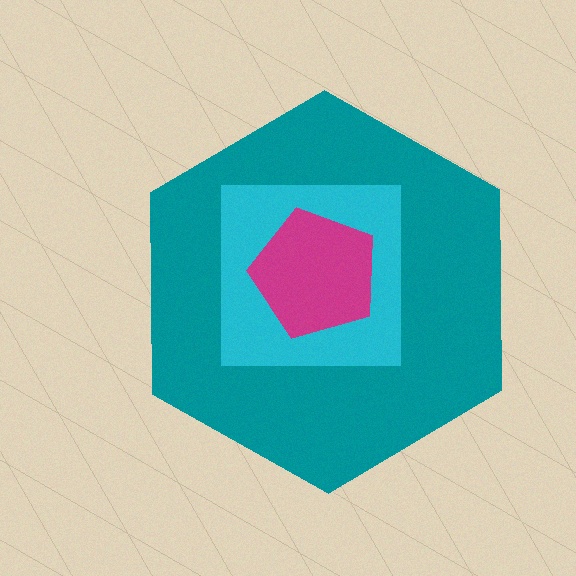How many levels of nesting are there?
3.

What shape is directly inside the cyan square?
The magenta pentagon.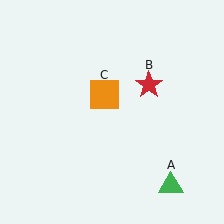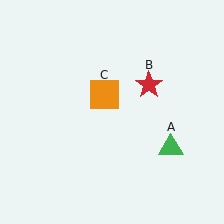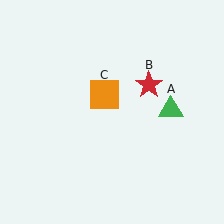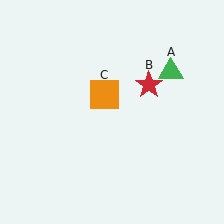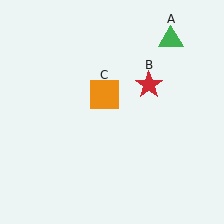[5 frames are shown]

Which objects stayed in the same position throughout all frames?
Red star (object B) and orange square (object C) remained stationary.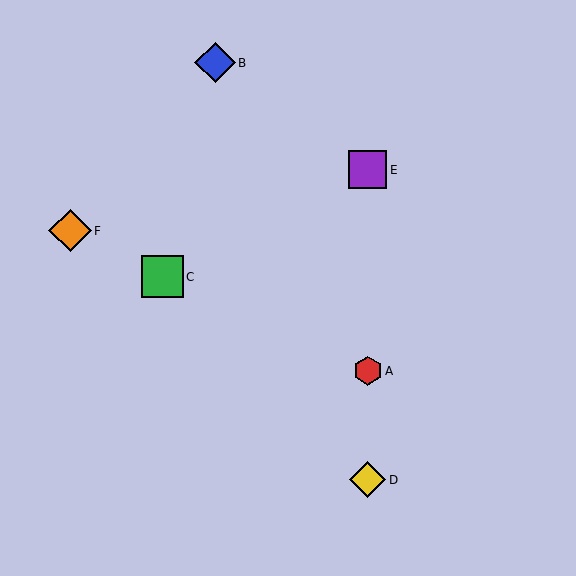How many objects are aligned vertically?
3 objects (A, D, E) are aligned vertically.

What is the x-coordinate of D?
Object D is at x≈368.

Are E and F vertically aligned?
No, E is at x≈368 and F is at x≈70.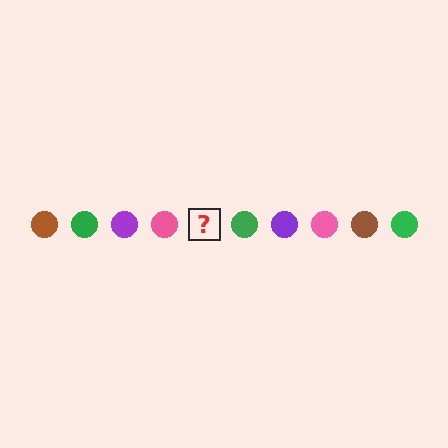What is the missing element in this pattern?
The missing element is a brown circle.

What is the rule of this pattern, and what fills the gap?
The rule is that the pattern cycles through brown, green, purple, pink circles. The gap should be filled with a brown circle.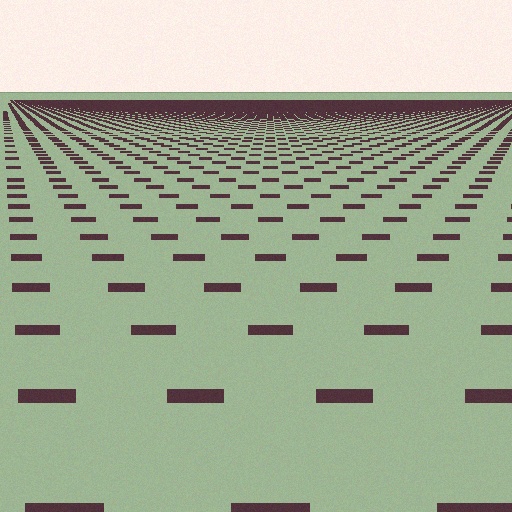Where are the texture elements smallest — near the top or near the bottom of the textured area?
Near the top.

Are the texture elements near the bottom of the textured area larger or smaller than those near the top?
Larger. Near the bottom, elements are closer to the viewer and appear at a bigger on-screen size.